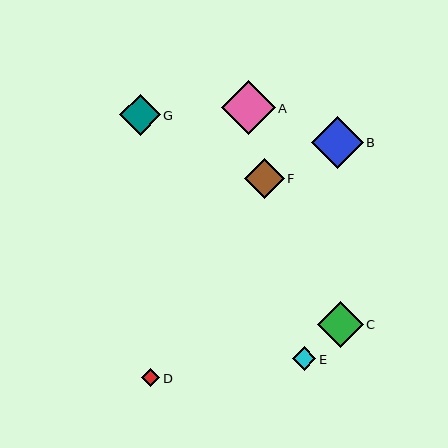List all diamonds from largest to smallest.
From largest to smallest: A, B, C, G, F, E, D.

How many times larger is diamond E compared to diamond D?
Diamond E is approximately 1.3 times the size of diamond D.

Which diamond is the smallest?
Diamond D is the smallest with a size of approximately 18 pixels.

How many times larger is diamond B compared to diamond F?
Diamond B is approximately 1.3 times the size of diamond F.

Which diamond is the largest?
Diamond A is the largest with a size of approximately 54 pixels.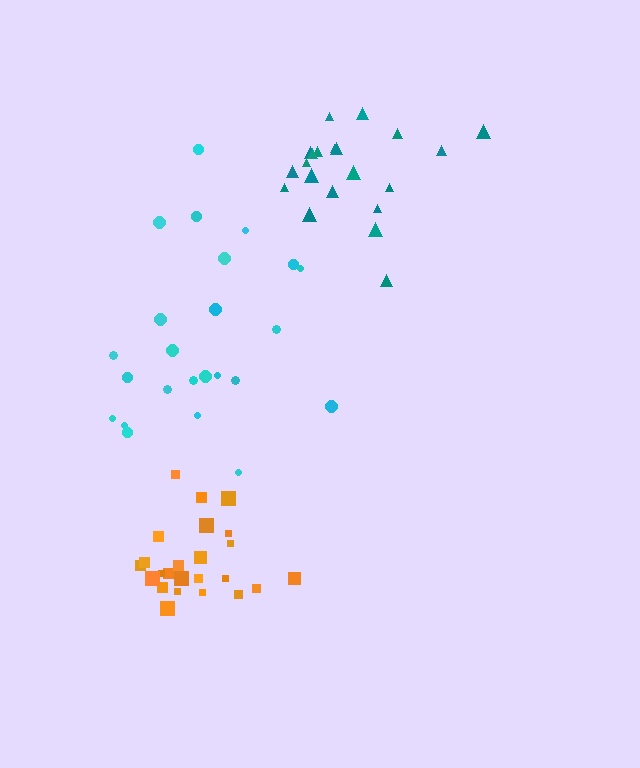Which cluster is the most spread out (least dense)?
Cyan.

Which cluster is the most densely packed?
Orange.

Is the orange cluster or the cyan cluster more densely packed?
Orange.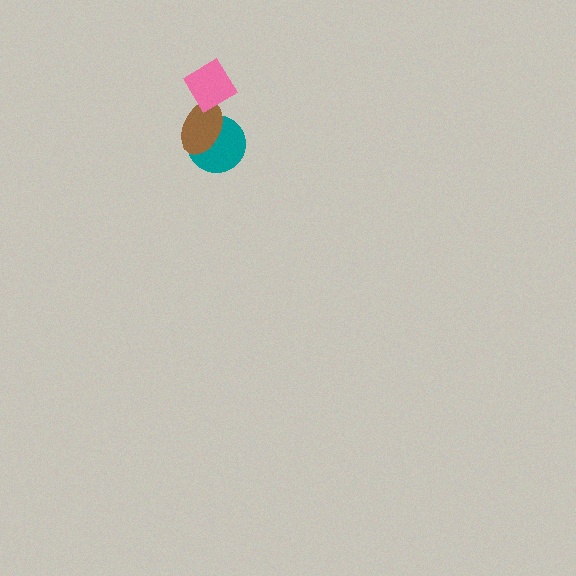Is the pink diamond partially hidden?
No, no other shape covers it.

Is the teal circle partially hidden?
Yes, it is partially covered by another shape.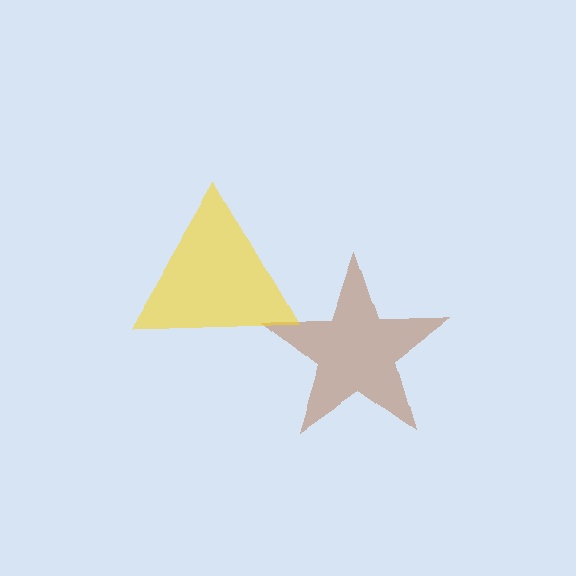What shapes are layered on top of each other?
The layered shapes are: a brown star, a yellow triangle.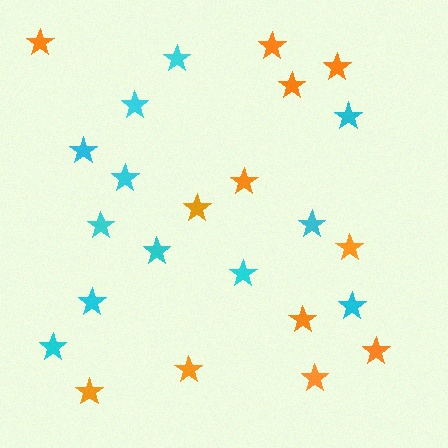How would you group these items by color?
There are 2 groups: one group of cyan stars (12) and one group of orange stars (12).